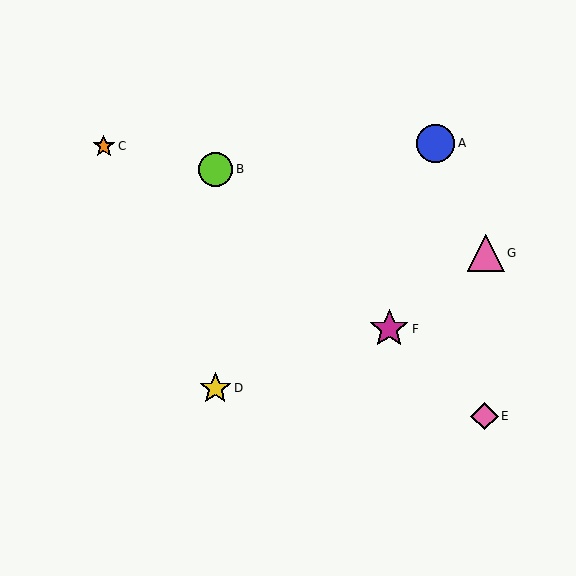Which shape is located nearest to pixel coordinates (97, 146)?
The orange star (labeled C) at (104, 146) is nearest to that location.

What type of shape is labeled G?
Shape G is a pink triangle.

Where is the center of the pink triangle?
The center of the pink triangle is at (486, 253).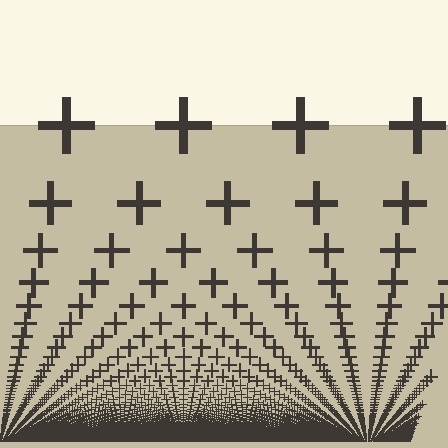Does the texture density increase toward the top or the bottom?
Density increases toward the bottom.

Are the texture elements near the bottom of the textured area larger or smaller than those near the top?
Smaller. The gradient is inverted — elements near the bottom are smaller and denser.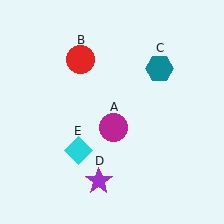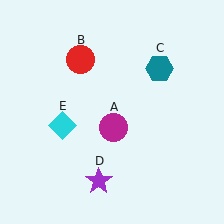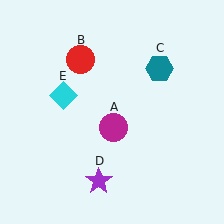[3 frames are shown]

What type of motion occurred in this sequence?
The cyan diamond (object E) rotated clockwise around the center of the scene.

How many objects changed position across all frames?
1 object changed position: cyan diamond (object E).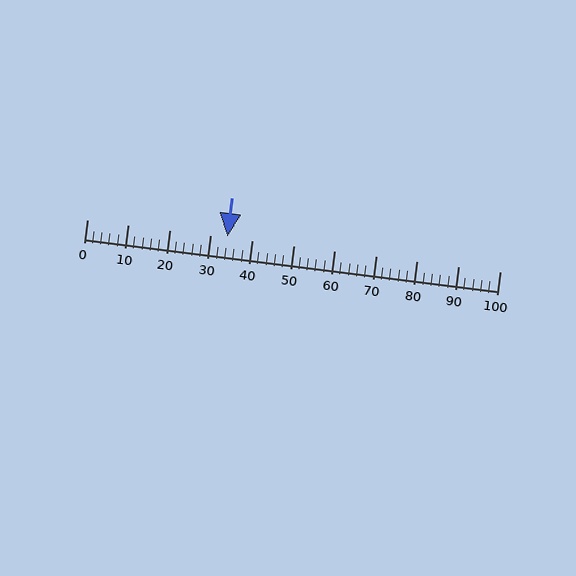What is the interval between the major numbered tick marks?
The major tick marks are spaced 10 units apart.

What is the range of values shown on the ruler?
The ruler shows values from 0 to 100.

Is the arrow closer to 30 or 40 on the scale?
The arrow is closer to 30.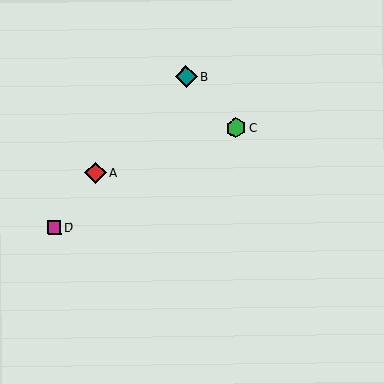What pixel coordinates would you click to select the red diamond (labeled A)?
Click at (95, 173) to select the red diamond A.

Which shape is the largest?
The teal diamond (labeled B) is the largest.